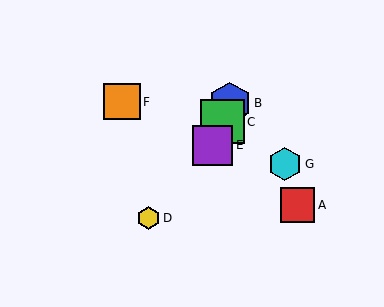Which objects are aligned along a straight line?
Objects B, C, E are aligned along a straight line.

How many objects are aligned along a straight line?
3 objects (B, C, E) are aligned along a straight line.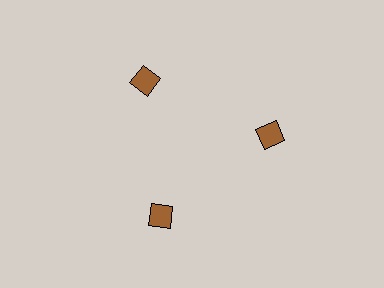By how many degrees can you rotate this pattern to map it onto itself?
The pattern maps onto itself every 120 degrees of rotation.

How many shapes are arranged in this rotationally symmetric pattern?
There are 3 shapes, arranged in 3 groups of 1.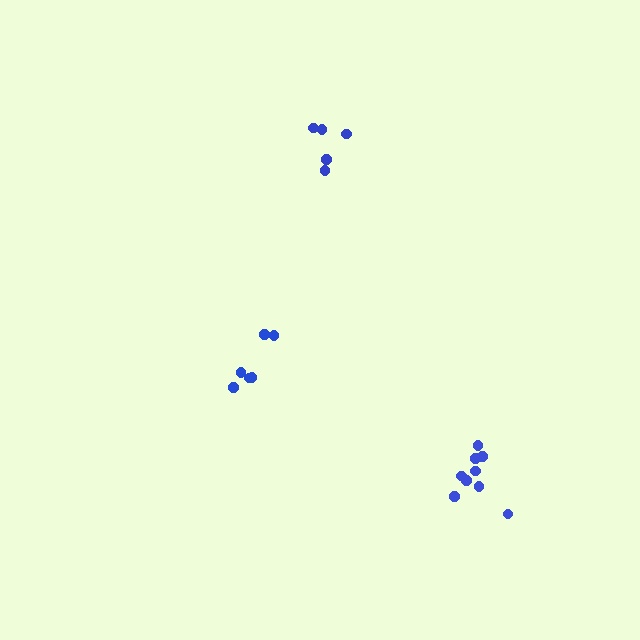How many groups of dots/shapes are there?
There are 3 groups.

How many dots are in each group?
Group 1: 6 dots, Group 2: 9 dots, Group 3: 5 dots (20 total).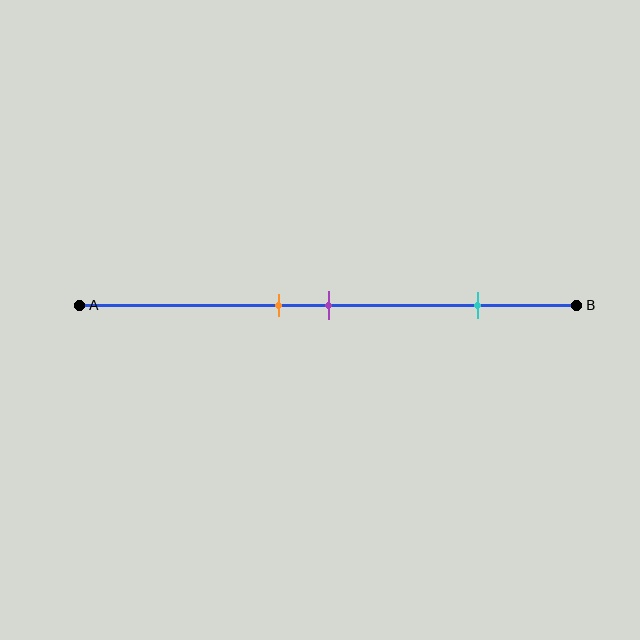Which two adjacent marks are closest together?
The orange and purple marks are the closest adjacent pair.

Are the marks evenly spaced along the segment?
No, the marks are not evenly spaced.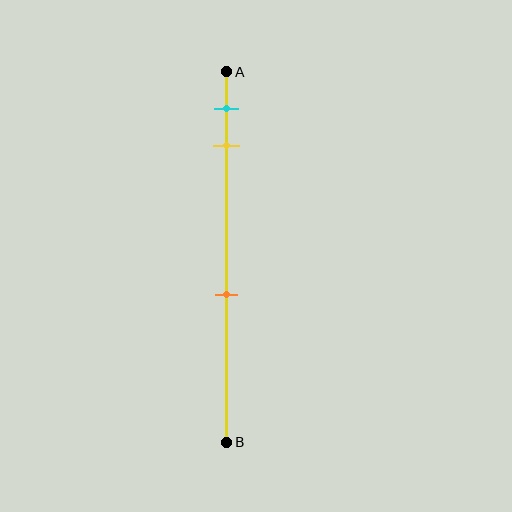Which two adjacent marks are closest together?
The cyan and yellow marks are the closest adjacent pair.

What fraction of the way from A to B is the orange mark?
The orange mark is approximately 60% (0.6) of the way from A to B.